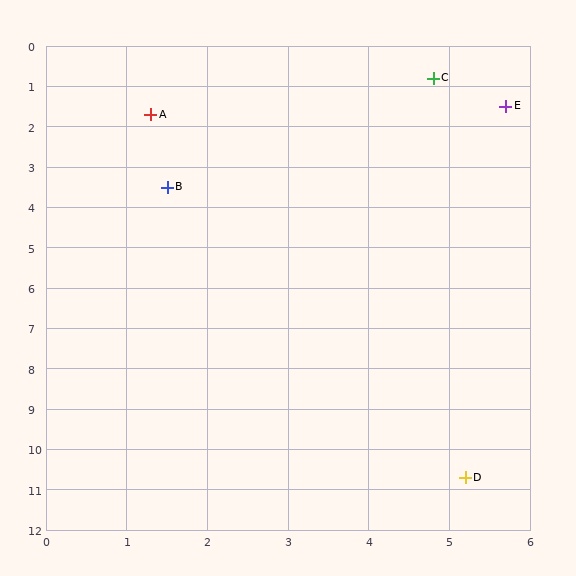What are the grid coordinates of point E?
Point E is at approximately (5.7, 1.5).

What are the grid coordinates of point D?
Point D is at approximately (5.2, 10.7).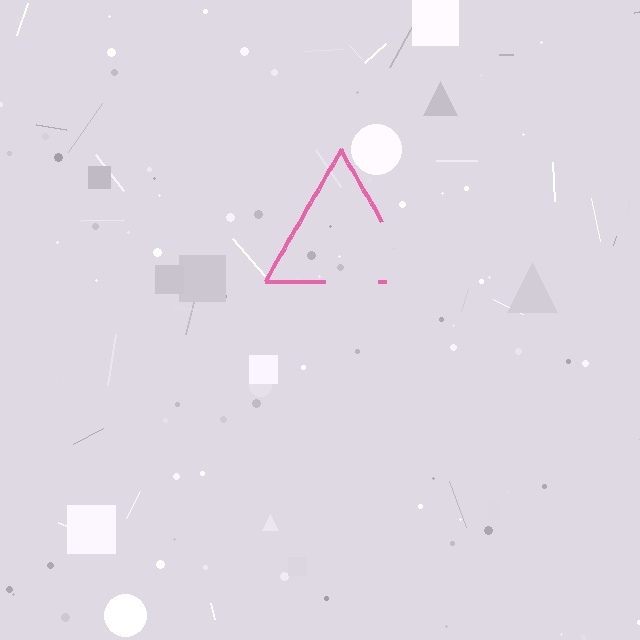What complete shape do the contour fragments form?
The contour fragments form a triangle.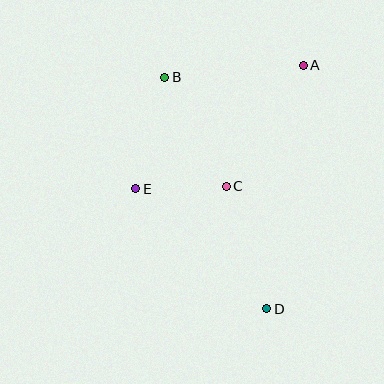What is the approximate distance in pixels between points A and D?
The distance between A and D is approximately 246 pixels.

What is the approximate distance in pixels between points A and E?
The distance between A and E is approximately 208 pixels.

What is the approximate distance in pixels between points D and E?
The distance between D and E is approximately 178 pixels.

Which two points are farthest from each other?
Points B and D are farthest from each other.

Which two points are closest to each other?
Points C and E are closest to each other.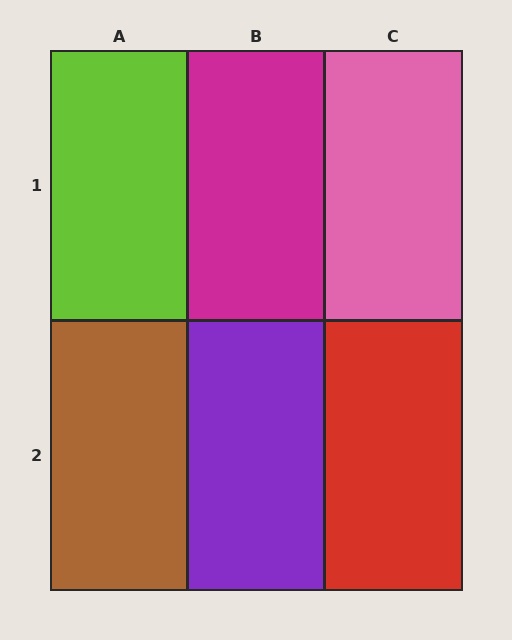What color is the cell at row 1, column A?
Lime.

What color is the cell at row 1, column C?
Pink.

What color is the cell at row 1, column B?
Magenta.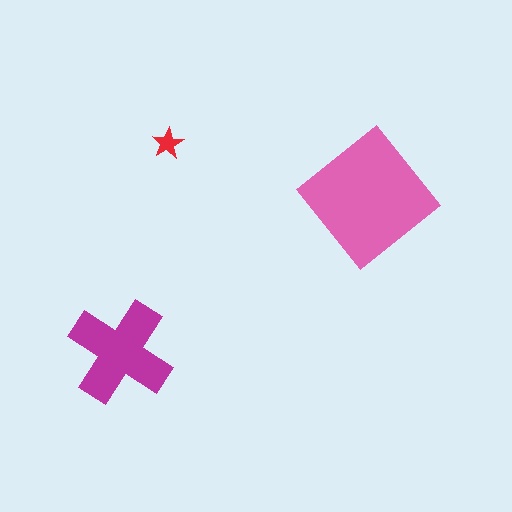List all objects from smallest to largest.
The red star, the magenta cross, the pink diamond.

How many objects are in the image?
There are 3 objects in the image.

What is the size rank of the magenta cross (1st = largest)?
2nd.